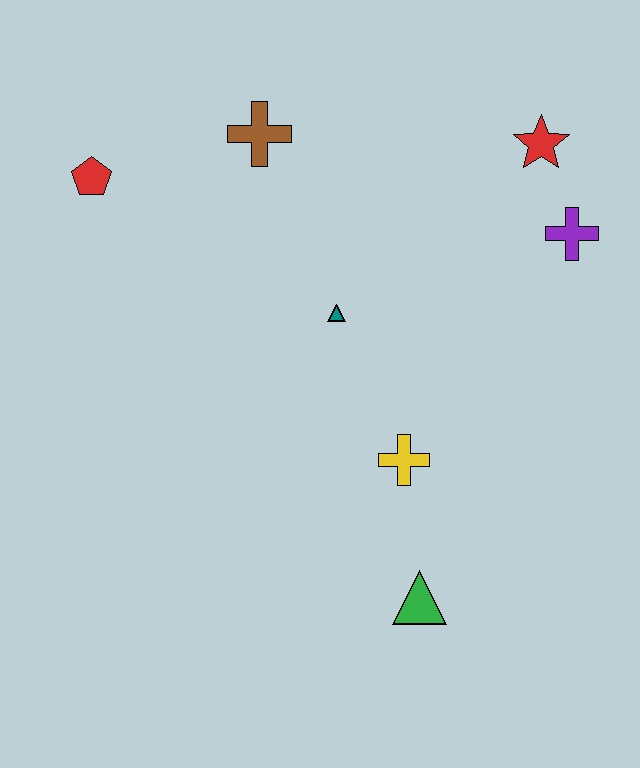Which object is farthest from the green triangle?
The red pentagon is farthest from the green triangle.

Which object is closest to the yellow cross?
The green triangle is closest to the yellow cross.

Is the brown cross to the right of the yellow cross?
No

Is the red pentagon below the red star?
Yes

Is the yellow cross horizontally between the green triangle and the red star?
No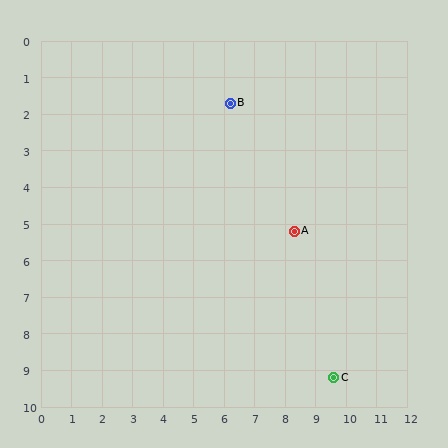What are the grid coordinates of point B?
Point B is at approximately (6.2, 1.7).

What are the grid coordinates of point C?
Point C is at approximately (9.6, 9.2).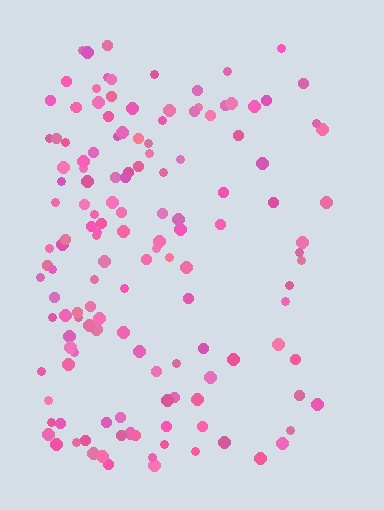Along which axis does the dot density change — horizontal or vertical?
Horizontal.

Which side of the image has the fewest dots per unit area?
The right.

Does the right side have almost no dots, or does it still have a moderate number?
Still a moderate number, just noticeably fewer than the left.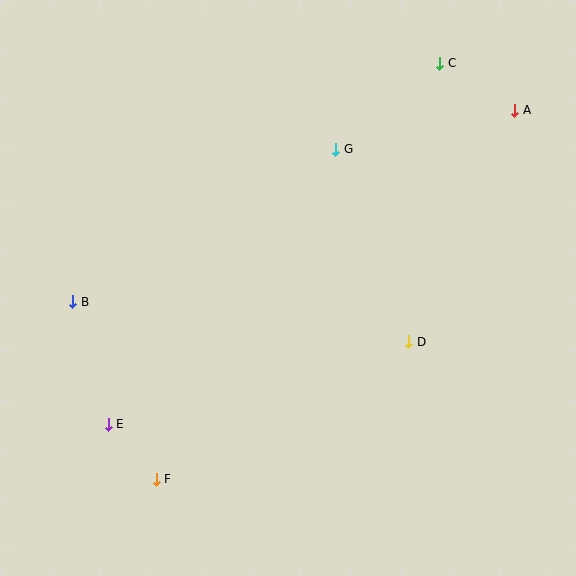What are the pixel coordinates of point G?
Point G is at (336, 149).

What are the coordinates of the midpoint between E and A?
The midpoint between E and A is at (312, 267).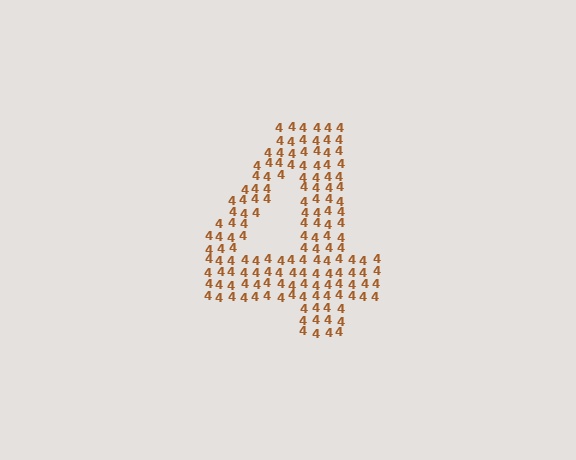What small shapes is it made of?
It is made of small digit 4's.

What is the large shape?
The large shape is the digit 4.